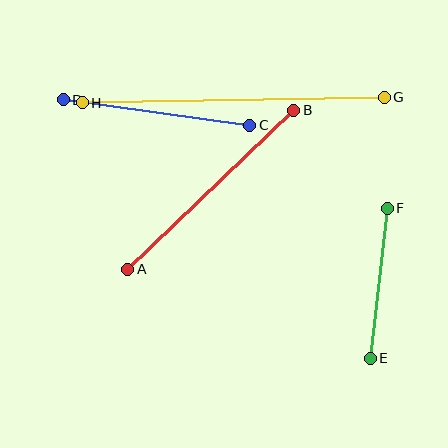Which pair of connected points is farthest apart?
Points G and H are farthest apart.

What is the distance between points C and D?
The distance is approximately 189 pixels.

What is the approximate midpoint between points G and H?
The midpoint is at approximately (233, 100) pixels.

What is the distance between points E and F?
The distance is approximately 151 pixels.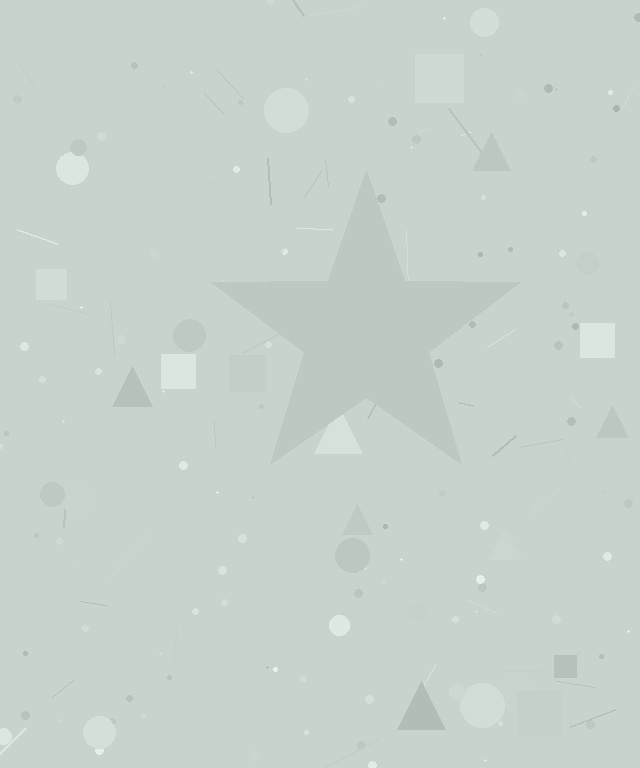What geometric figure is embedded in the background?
A star is embedded in the background.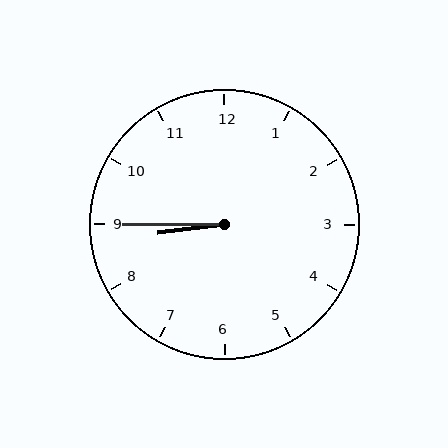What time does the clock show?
8:45.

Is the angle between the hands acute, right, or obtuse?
It is acute.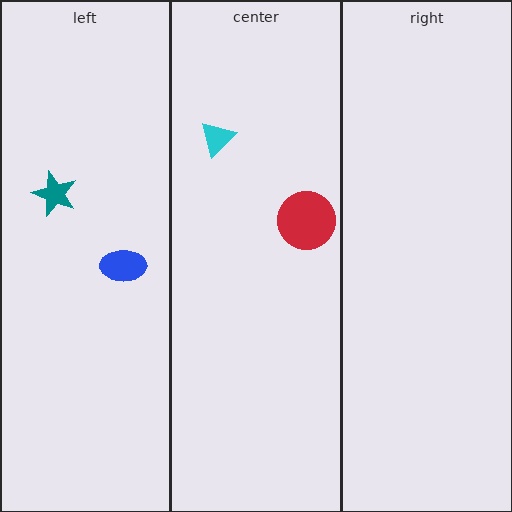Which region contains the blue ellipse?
The left region.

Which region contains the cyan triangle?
The center region.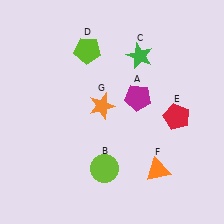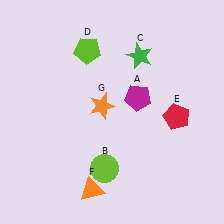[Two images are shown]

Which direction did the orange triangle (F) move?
The orange triangle (F) moved left.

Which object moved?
The orange triangle (F) moved left.